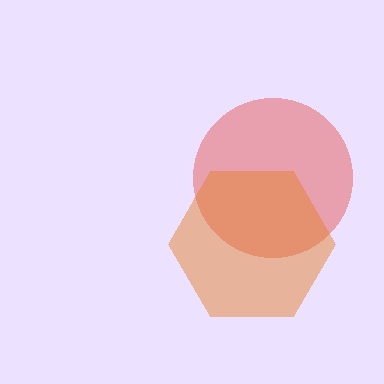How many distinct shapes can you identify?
There are 2 distinct shapes: a red circle, an orange hexagon.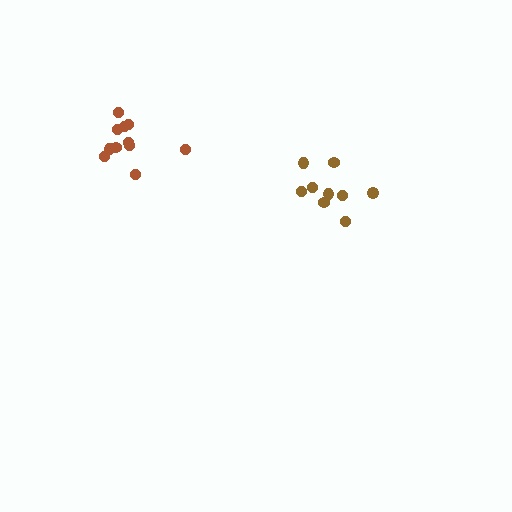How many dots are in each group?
Group 1: 9 dots, Group 2: 11 dots (20 total).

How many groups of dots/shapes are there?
There are 2 groups.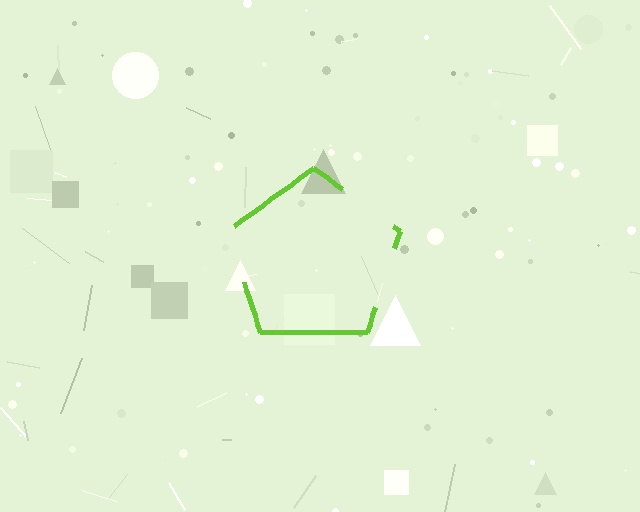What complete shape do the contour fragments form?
The contour fragments form a pentagon.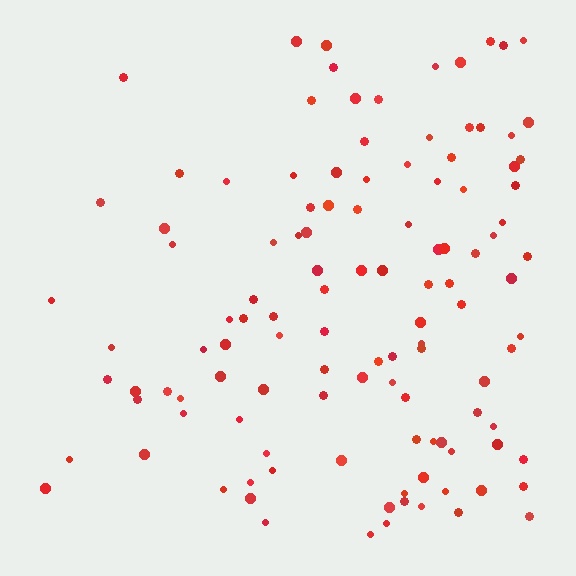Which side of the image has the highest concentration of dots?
The right.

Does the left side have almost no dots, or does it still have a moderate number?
Still a moderate number, just noticeably fewer than the right.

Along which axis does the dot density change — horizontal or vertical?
Horizontal.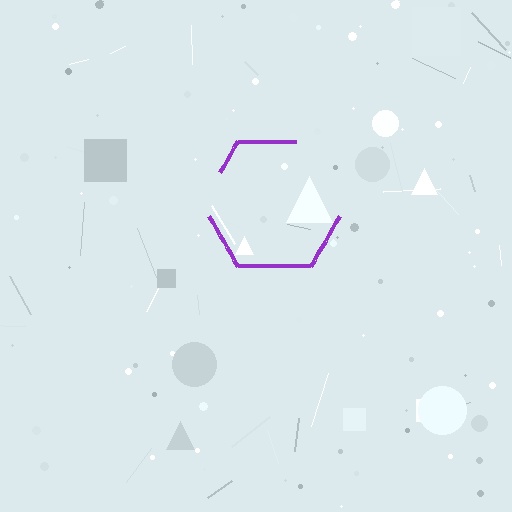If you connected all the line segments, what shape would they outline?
They would outline a hexagon.